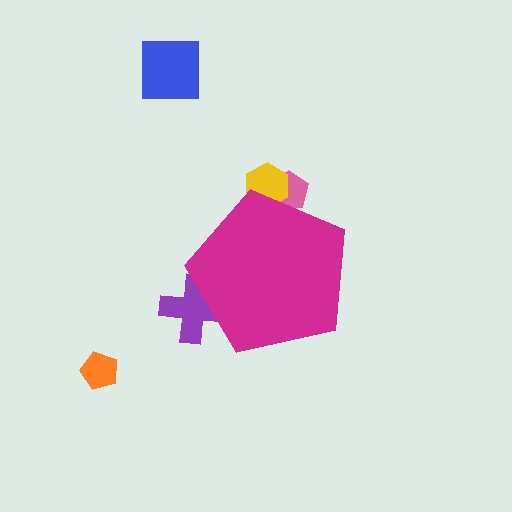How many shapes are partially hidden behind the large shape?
3 shapes are partially hidden.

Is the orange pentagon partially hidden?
No, the orange pentagon is fully visible.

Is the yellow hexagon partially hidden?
Yes, the yellow hexagon is partially hidden behind the magenta pentagon.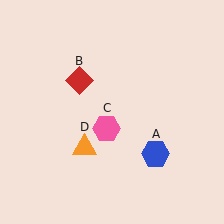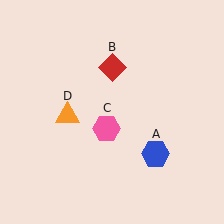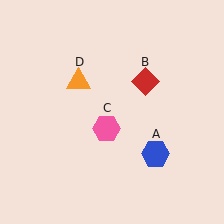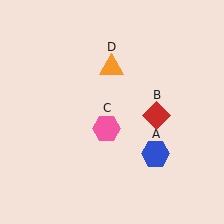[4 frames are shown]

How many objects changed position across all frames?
2 objects changed position: red diamond (object B), orange triangle (object D).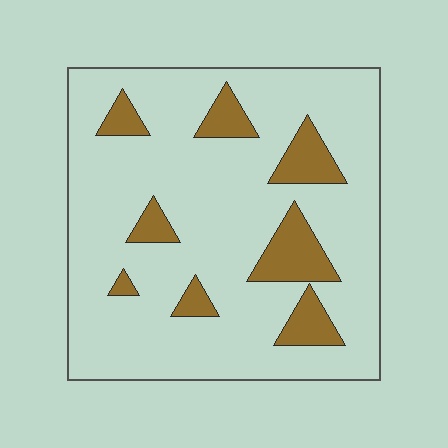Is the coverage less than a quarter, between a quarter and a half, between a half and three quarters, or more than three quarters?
Less than a quarter.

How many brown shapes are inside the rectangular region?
8.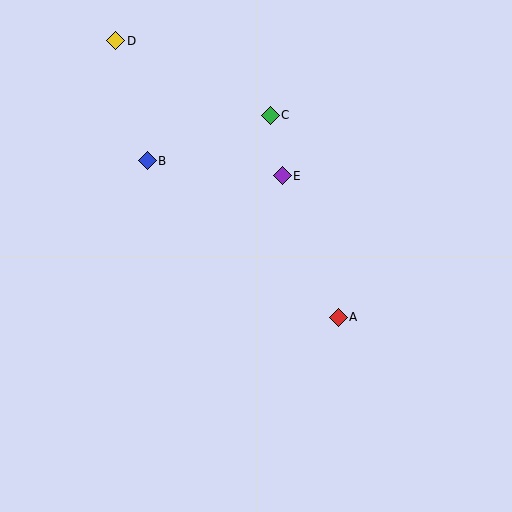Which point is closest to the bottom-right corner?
Point A is closest to the bottom-right corner.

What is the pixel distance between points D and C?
The distance between D and C is 172 pixels.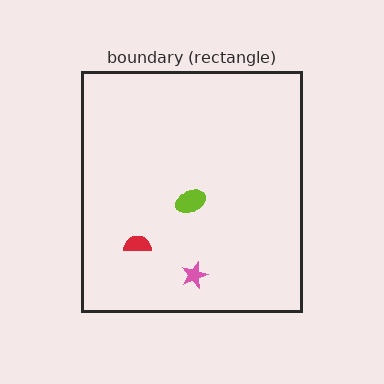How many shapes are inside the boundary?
3 inside, 0 outside.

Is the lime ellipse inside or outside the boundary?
Inside.